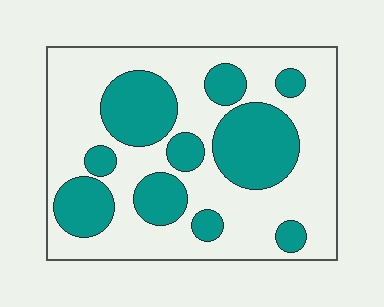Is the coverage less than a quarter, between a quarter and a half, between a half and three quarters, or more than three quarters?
Between a quarter and a half.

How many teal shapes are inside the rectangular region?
10.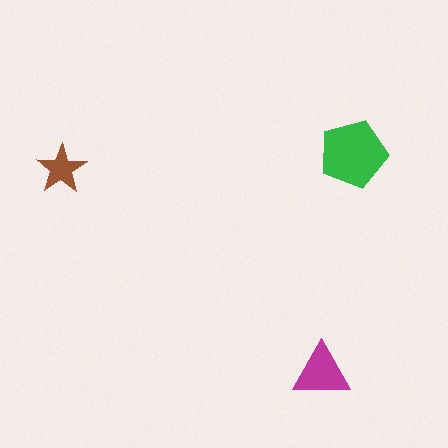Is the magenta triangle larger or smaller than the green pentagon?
Smaller.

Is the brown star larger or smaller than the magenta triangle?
Smaller.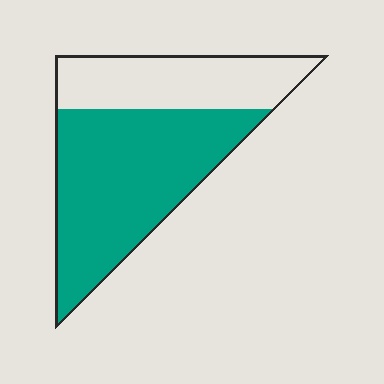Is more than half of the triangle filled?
Yes.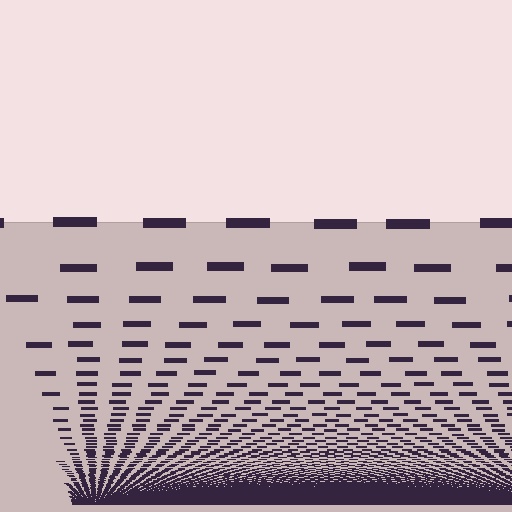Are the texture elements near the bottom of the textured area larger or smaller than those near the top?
Smaller. The gradient is inverted — elements near the bottom are smaller and denser.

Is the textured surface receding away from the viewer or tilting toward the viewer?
The surface appears to tilt toward the viewer. Texture elements get larger and sparser toward the top.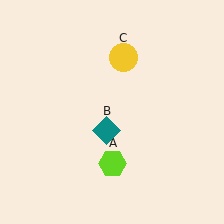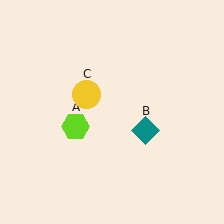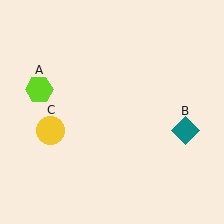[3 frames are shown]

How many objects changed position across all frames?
3 objects changed position: lime hexagon (object A), teal diamond (object B), yellow circle (object C).